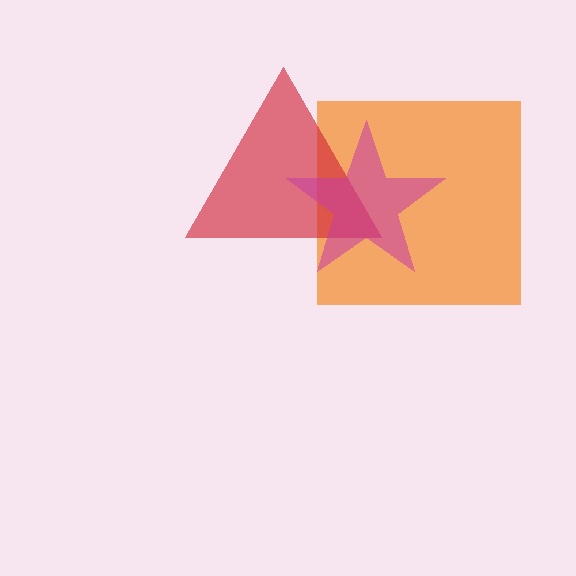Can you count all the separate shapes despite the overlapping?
Yes, there are 3 separate shapes.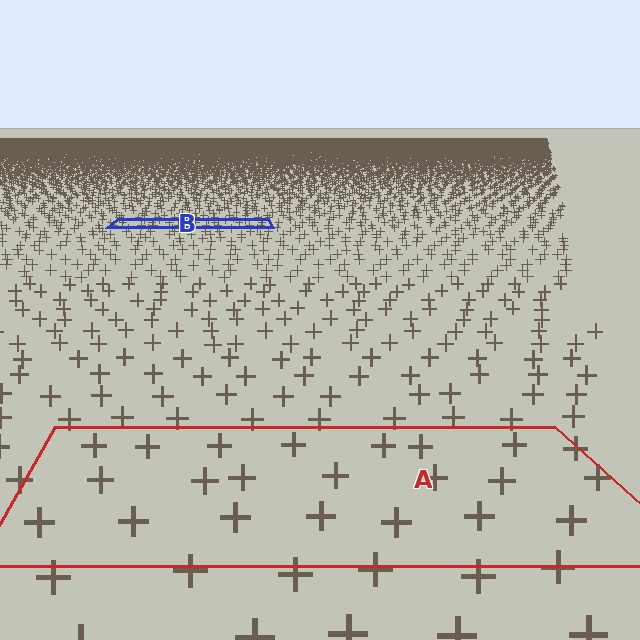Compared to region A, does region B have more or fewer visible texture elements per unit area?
Region B has more texture elements per unit area — they are packed more densely because it is farther away.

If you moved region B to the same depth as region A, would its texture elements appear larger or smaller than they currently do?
They would appear larger. At a closer depth, the same texture elements are projected at a bigger on-screen size.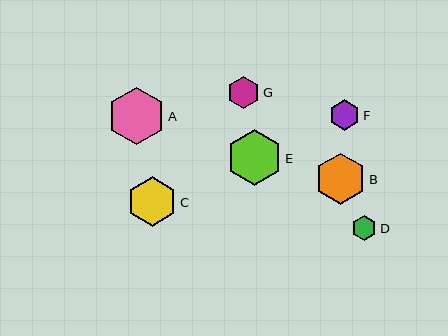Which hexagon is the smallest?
Hexagon D is the smallest with a size of approximately 25 pixels.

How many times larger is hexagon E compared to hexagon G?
Hexagon E is approximately 1.7 times the size of hexagon G.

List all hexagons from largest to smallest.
From largest to smallest: A, E, B, C, G, F, D.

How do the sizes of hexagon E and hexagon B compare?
Hexagon E and hexagon B are approximately the same size.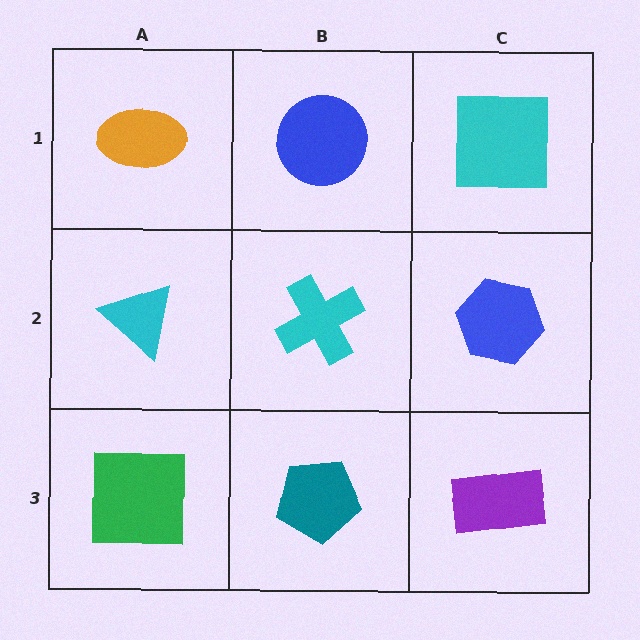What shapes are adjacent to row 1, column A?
A cyan triangle (row 2, column A), a blue circle (row 1, column B).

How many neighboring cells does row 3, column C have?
2.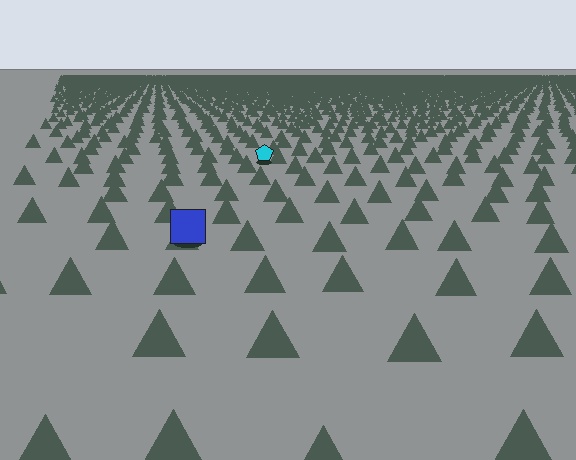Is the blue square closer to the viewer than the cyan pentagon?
Yes. The blue square is closer — you can tell from the texture gradient: the ground texture is coarser near it.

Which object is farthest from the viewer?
The cyan pentagon is farthest from the viewer. It appears smaller and the ground texture around it is denser.